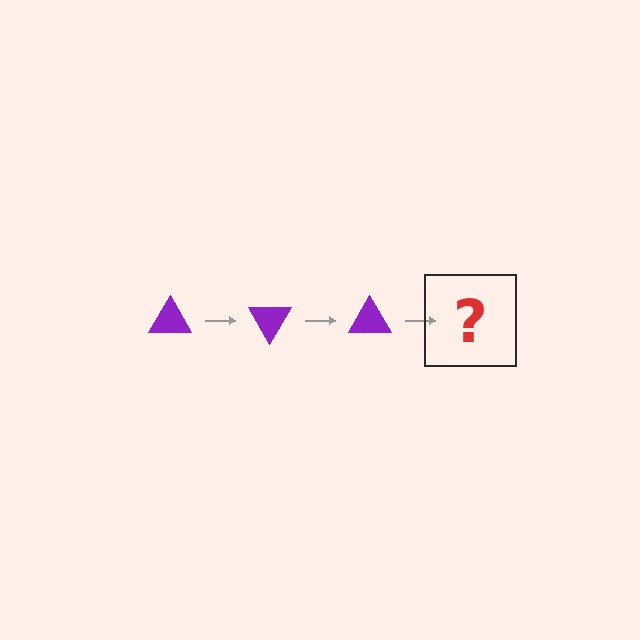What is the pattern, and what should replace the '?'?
The pattern is that the triangle rotates 60 degrees each step. The '?' should be a purple triangle rotated 180 degrees.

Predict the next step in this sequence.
The next step is a purple triangle rotated 180 degrees.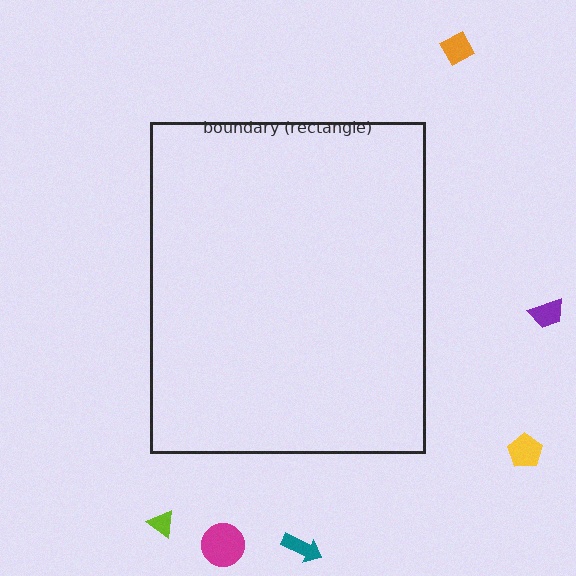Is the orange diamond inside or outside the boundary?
Outside.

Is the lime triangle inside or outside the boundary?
Outside.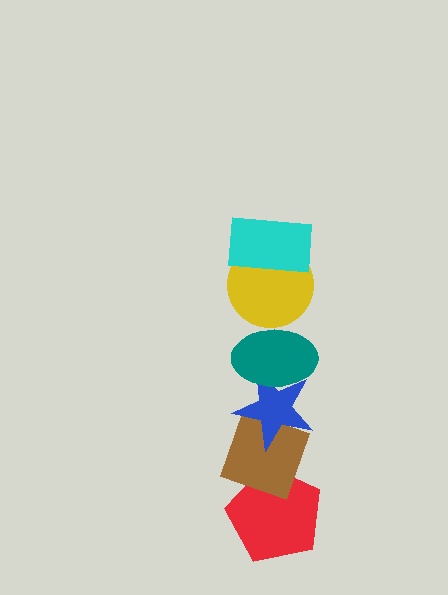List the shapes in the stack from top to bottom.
From top to bottom: the cyan rectangle, the yellow circle, the teal ellipse, the blue star, the brown diamond, the red pentagon.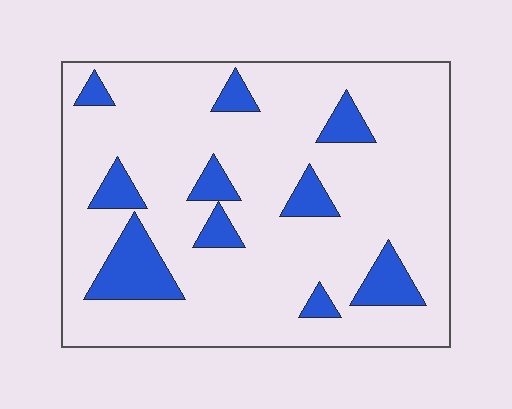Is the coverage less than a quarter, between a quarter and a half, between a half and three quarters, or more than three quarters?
Less than a quarter.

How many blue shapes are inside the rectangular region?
10.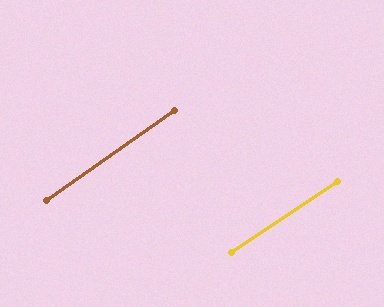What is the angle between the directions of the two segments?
Approximately 2 degrees.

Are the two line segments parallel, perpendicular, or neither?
Parallel — their directions differ by only 1.6°.